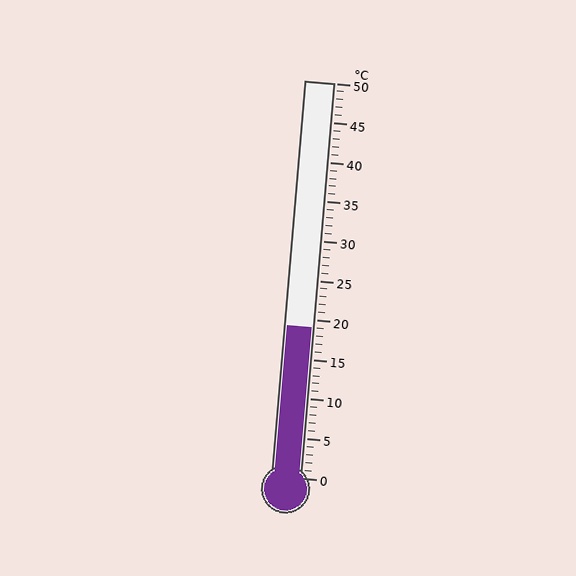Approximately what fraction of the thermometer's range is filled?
The thermometer is filled to approximately 40% of its range.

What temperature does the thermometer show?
The thermometer shows approximately 19°C.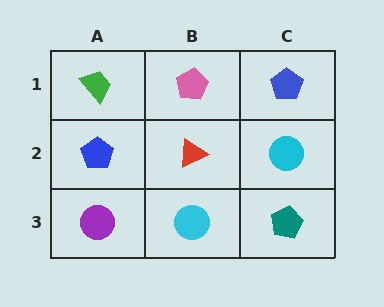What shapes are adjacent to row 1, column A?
A blue pentagon (row 2, column A), a pink pentagon (row 1, column B).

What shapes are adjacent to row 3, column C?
A cyan circle (row 2, column C), a cyan circle (row 3, column B).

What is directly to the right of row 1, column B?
A blue pentagon.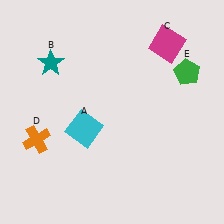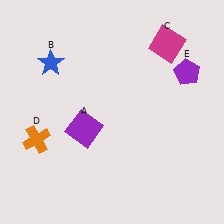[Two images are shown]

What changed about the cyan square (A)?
In Image 1, A is cyan. In Image 2, it changed to purple.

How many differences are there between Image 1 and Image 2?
There are 3 differences between the two images.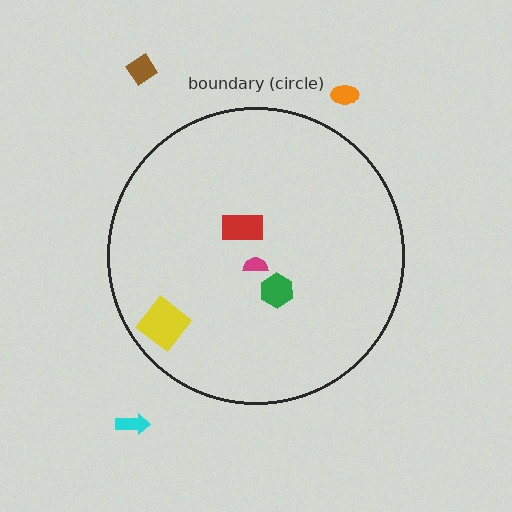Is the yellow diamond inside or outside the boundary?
Inside.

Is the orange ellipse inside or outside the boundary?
Outside.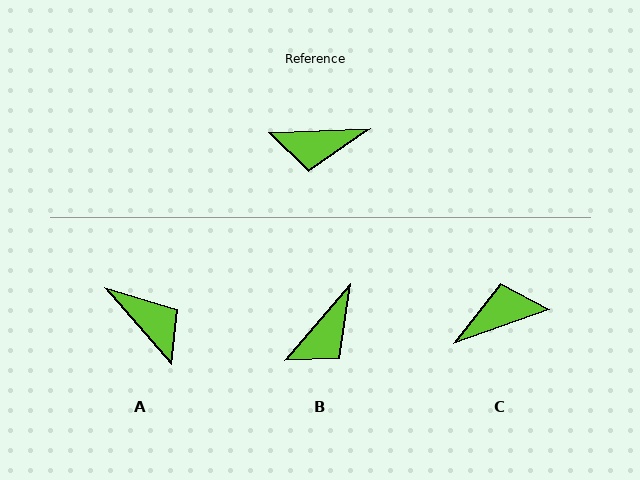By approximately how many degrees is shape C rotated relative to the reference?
Approximately 163 degrees clockwise.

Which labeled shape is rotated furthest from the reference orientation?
C, about 163 degrees away.